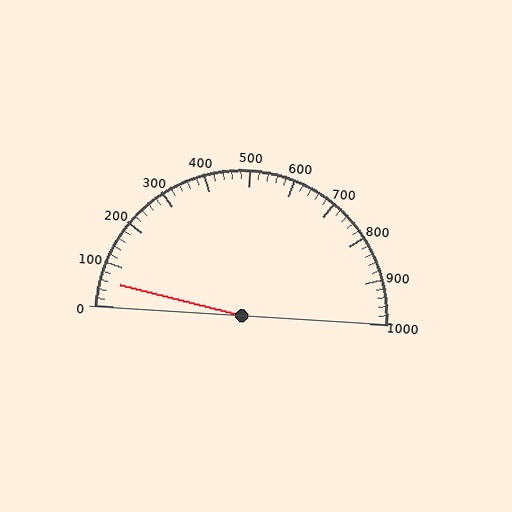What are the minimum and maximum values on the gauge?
The gauge ranges from 0 to 1000.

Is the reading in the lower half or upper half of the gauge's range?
The reading is in the lower half of the range (0 to 1000).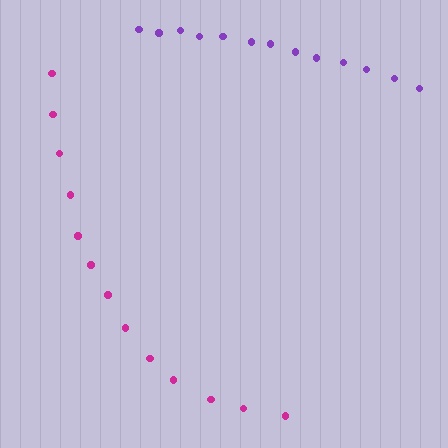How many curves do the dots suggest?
There are 2 distinct paths.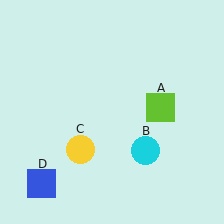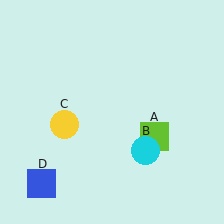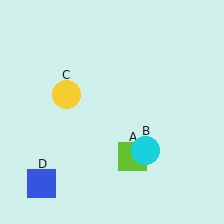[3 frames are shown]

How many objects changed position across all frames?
2 objects changed position: lime square (object A), yellow circle (object C).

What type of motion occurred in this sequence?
The lime square (object A), yellow circle (object C) rotated clockwise around the center of the scene.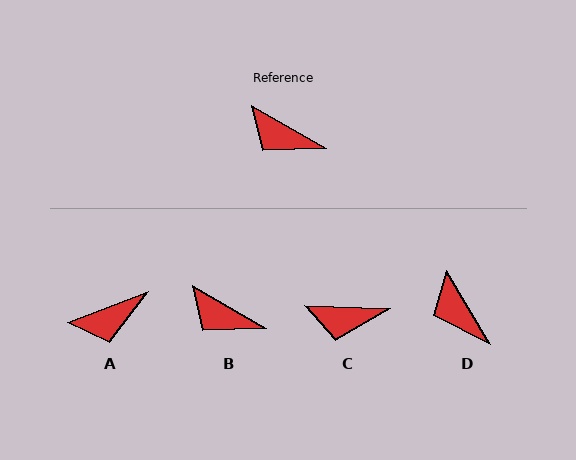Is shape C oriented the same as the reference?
No, it is off by about 29 degrees.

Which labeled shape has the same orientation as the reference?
B.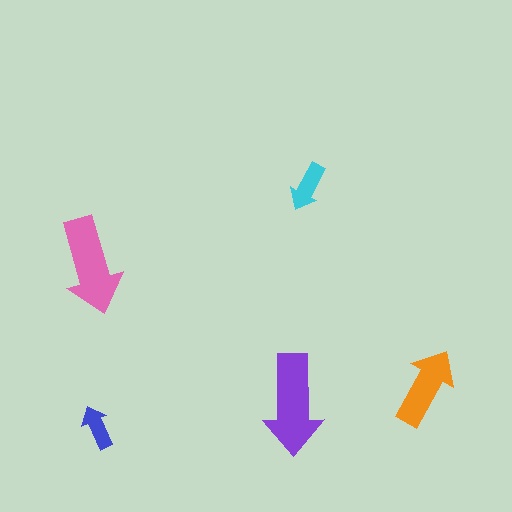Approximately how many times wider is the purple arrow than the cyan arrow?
About 2 times wider.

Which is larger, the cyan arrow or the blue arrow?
The cyan one.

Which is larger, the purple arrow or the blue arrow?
The purple one.